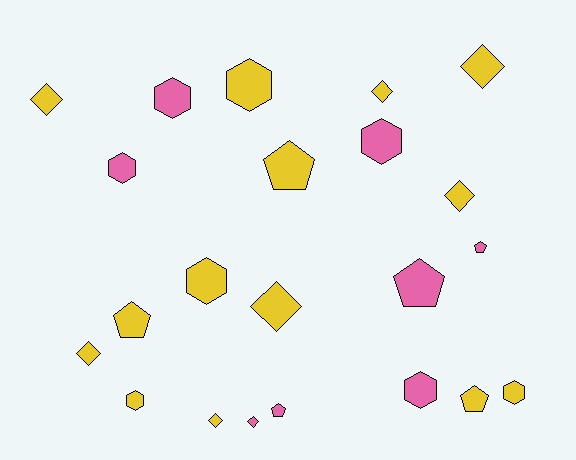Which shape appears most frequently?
Hexagon, with 8 objects.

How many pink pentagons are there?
There are 3 pink pentagons.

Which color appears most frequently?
Yellow, with 14 objects.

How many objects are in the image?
There are 22 objects.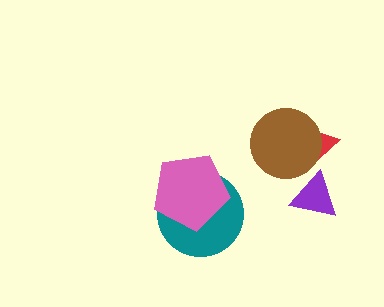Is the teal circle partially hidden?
Yes, it is partially covered by another shape.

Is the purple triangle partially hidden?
No, no other shape covers it.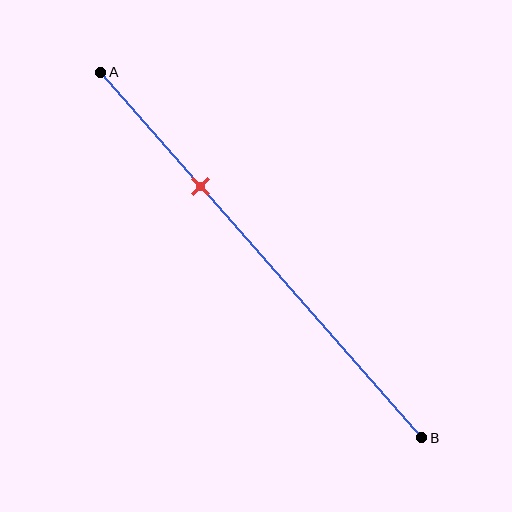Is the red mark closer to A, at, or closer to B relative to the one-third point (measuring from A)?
The red mark is approximately at the one-third point of segment AB.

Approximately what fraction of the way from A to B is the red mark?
The red mark is approximately 30% of the way from A to B.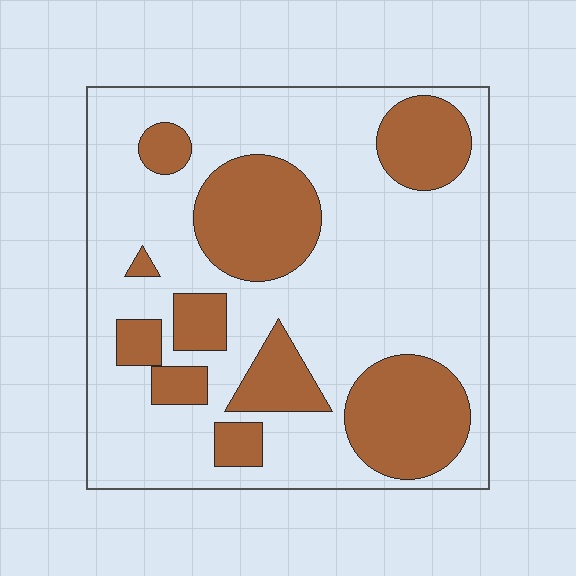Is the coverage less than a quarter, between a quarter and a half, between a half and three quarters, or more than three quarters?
Between a quarter and a half.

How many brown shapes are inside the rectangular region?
10.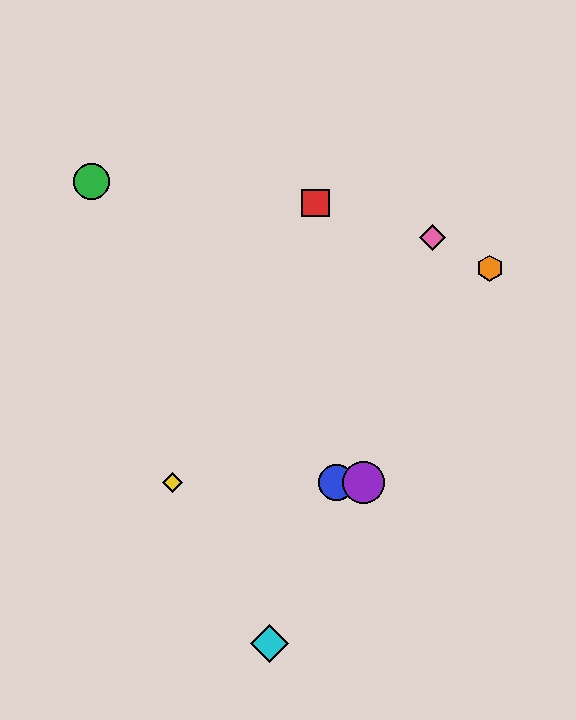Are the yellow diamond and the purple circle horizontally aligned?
Yes, both are at y≈482.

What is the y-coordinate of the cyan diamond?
The cyan diamond is at y≈644.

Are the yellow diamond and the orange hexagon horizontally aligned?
No, the yellow diamond is at y≈482 and the orange hexagon is at y≈268.